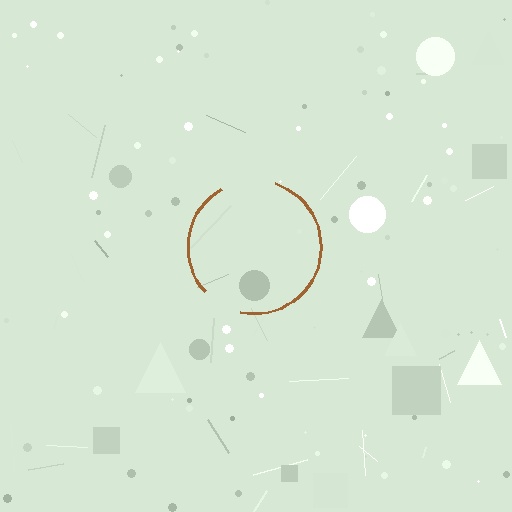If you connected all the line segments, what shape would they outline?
They would outline a circle.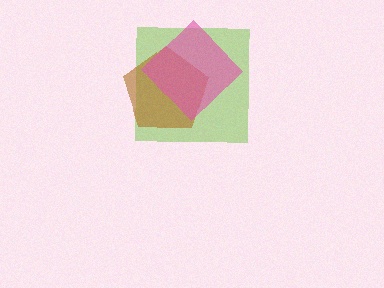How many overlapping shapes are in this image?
There are 3 overlapping shapes in the image.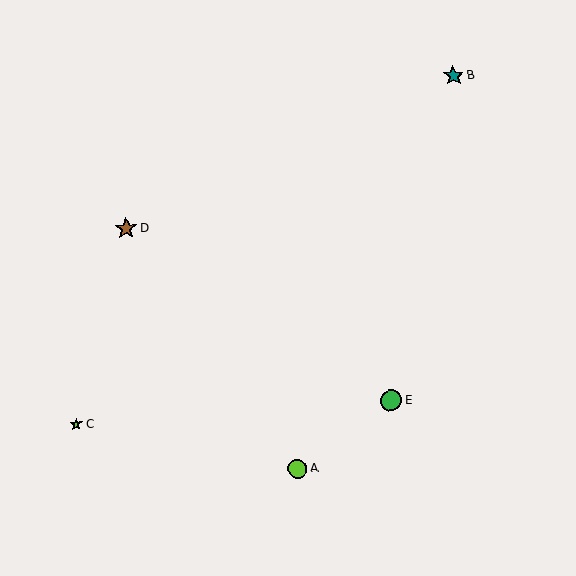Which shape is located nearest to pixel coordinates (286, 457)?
The lime circle (labeled A) at (297, 469) is nearest to that location.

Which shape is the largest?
The brown star (labeled D) is the largest.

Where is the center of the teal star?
The center of the teal star is at (454, 76).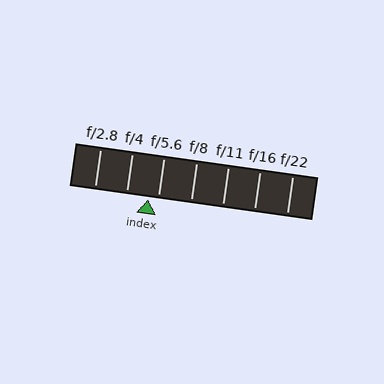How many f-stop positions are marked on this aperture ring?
There are 7 f-stop positions marked.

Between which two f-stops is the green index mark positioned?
The index mark is between f/4 and f/5.6.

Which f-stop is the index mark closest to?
The index mark is closest to f/5.6.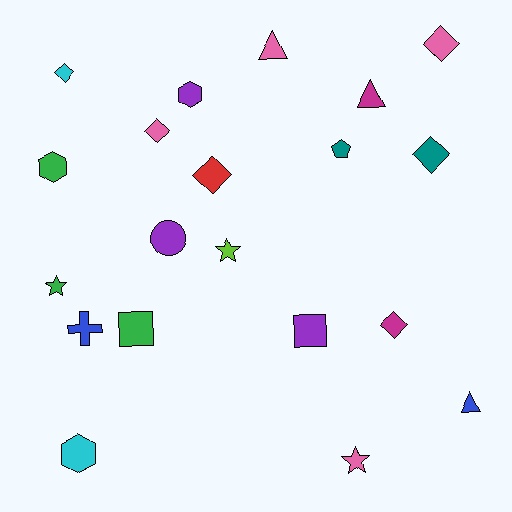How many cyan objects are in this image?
There are 2 cyan objects.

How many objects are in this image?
There are 20 objects.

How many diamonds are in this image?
There are 6 diamonds.